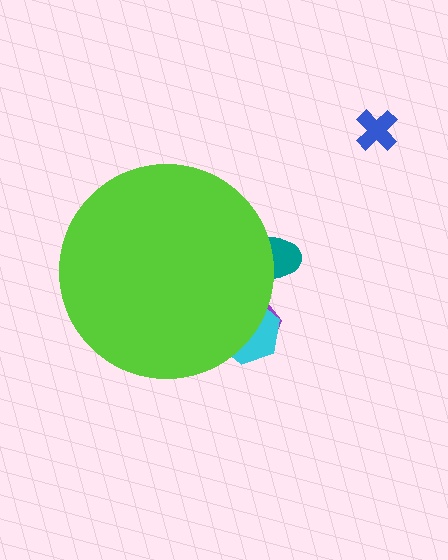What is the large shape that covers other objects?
A lime circle.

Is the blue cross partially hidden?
No, the blue cross is fully visible.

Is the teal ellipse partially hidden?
Yes, the teal ellipse is partially hidden behind the lime circle.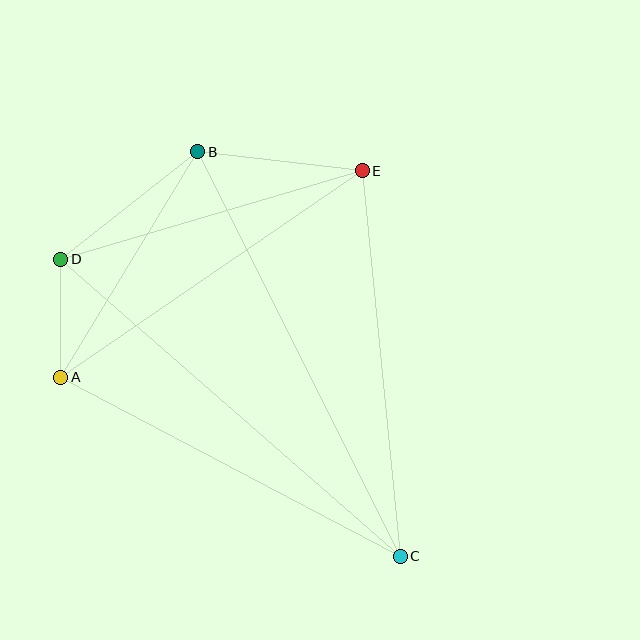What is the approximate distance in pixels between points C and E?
The distance between C and E is approximately 388 pixels.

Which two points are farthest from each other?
Points B and C are farthest from each other.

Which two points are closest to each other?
Points A and D are closest to each other.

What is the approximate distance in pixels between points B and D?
The distance between B and D is approximately 174 pixels.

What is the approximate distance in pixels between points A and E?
The distance between A and E is approximately 365 pixels.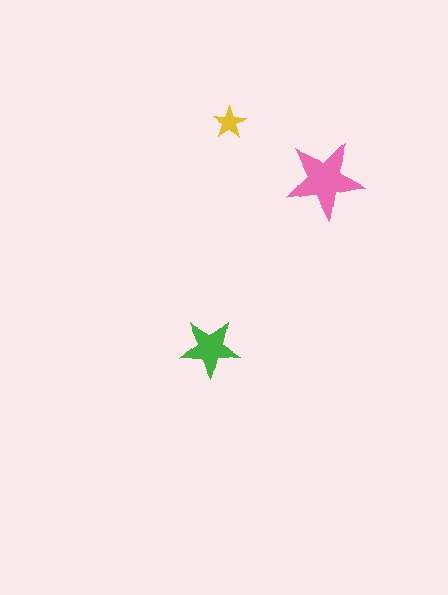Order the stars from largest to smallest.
the pink one, the green one, the yellow one.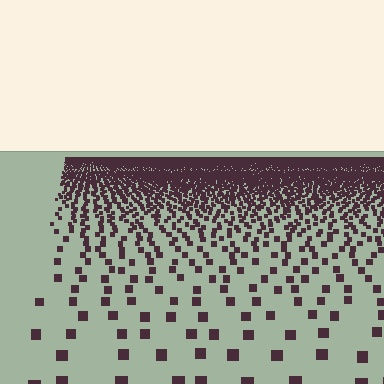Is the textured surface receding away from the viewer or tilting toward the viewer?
The surface is receding away from the viewer. Texture elements get smaller and denser toward the top.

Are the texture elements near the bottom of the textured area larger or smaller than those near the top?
Larger. Near the bottom, elements are closer to the viewer and appear at a bigger on-screen size.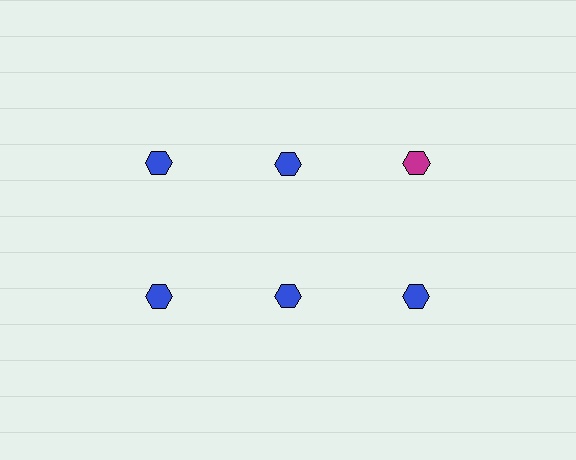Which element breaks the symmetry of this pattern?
The magenta hexagon in the top row, center column breaks the symmetry. All other shapes are blue hexagons.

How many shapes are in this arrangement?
There are 6 shapes arranged in a grid pattern.